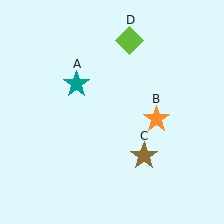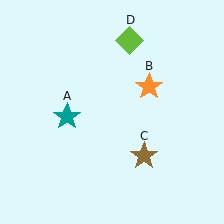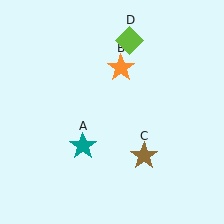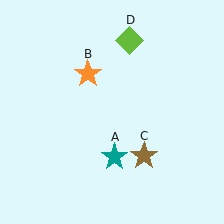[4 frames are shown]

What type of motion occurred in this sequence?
The teal star (object A), orange star (object B) rotated counterclockwise around the center of the scene.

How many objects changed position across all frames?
2 objects changed position: teal star (object A), orange star (object B).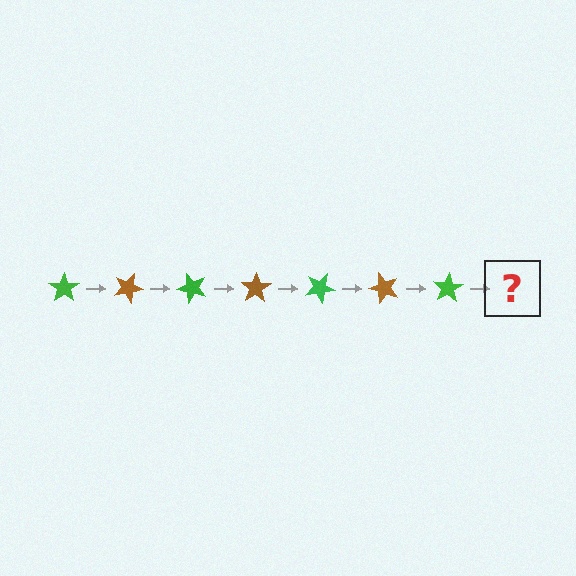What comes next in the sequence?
The next element should be a brown star, rotated 175 degrees from the start.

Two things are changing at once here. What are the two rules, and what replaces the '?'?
The two rules are that it rotates 25 degrees each step and the color cycles through green and brown. The '?' should be a brown star, rotated 175 degrees from the start.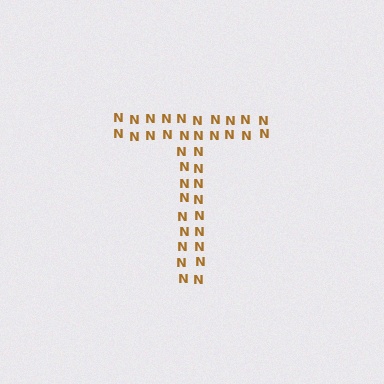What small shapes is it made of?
It is made of small letter N's.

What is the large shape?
The large shape is the letter T.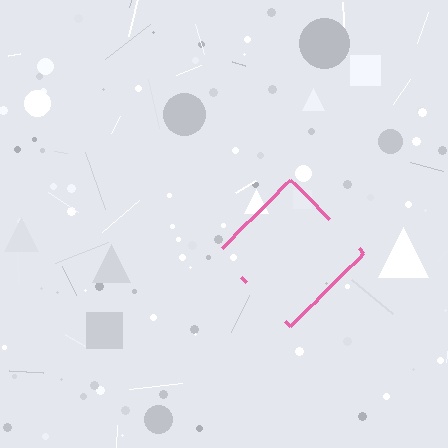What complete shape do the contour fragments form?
The contour fragments form a diamond.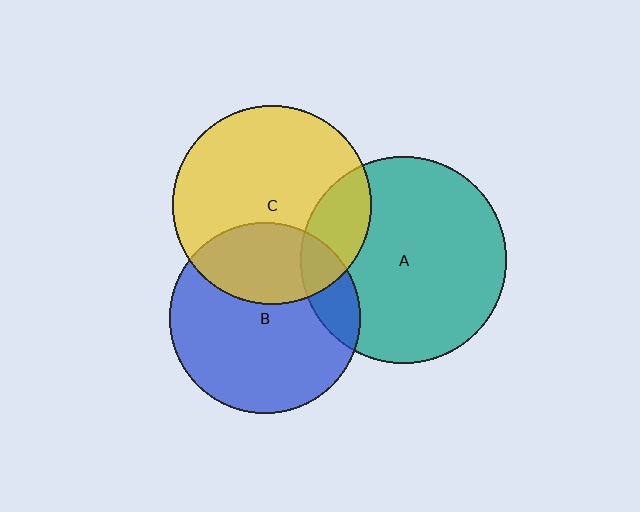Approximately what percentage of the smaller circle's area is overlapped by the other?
Approximately 20%.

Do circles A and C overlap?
Yes.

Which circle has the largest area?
Circle A (teal).